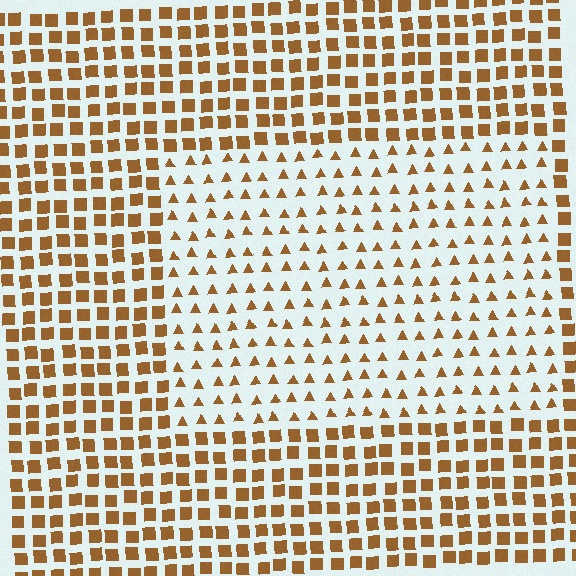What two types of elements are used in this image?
The image uses triangles inside the rectangle region and squares outside it.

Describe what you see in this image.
The image is filled with small brown elements arranged in a uniform grid. A rectangle-shaped region contains triangles, while the surrounding area contains squares. The boundary is defined purely by the change in element shape.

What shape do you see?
I see a rectangle.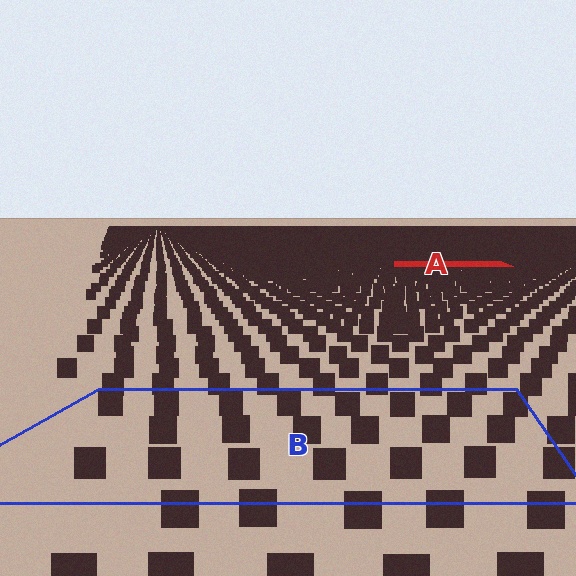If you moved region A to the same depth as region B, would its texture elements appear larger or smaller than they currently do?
They would appear larger. At a closer depth, the same texture elements are projected at a bigger on-screen size.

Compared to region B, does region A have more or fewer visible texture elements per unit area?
Region A has more texture elements per unit area — they are packed more densely because it is farther away.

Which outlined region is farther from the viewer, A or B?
Region A is farther from the viewer — the texture elements inside it appear smaller and more densely packed.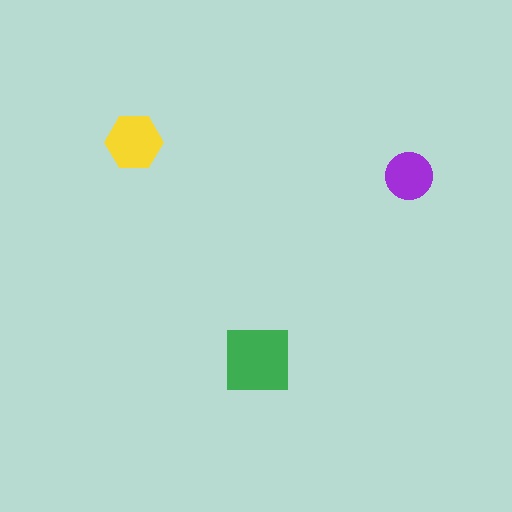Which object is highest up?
The yellow hexagon is topmost.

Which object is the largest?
The green square.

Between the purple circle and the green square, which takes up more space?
The green square.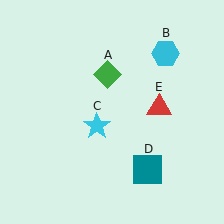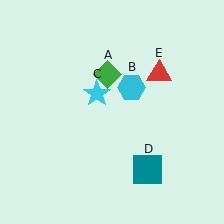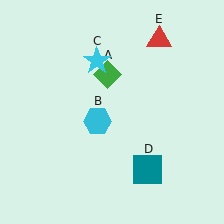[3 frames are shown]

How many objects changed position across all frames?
3 objects changed position: cyan hexagon (object B), cyan star (object C), red triangle (object E).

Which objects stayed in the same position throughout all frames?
Green diamond (object A) and teal square (object D) remained stationary.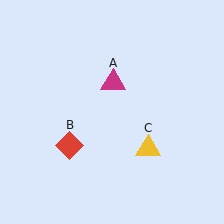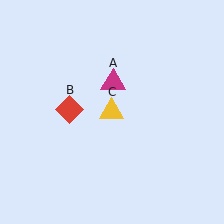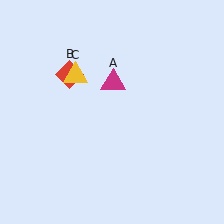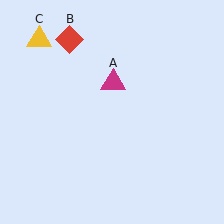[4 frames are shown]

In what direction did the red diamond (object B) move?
The red diamond (object B) moved up.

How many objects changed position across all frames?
2 objects changed position: red diamond (object B), yellow triangle (object C).